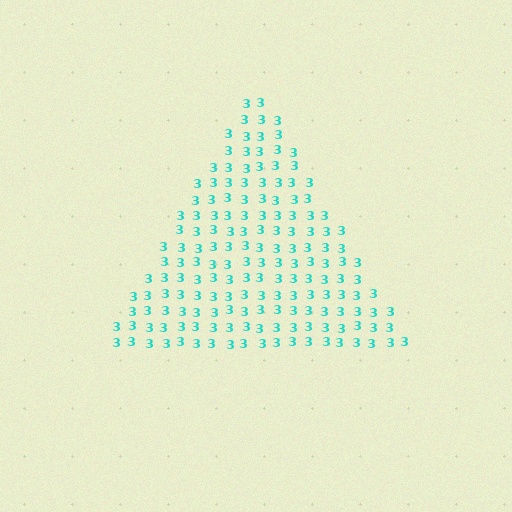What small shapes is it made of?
It is made of small digit 3's.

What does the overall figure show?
The overall figure shows a triangle.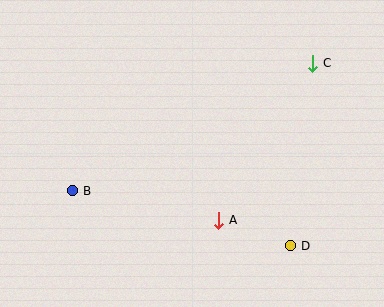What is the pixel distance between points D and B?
The distance between D and B is 225 pixels.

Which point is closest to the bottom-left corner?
Point B is closest to the bottom-left corner.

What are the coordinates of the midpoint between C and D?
The midpoint between C and D is at (302, 155).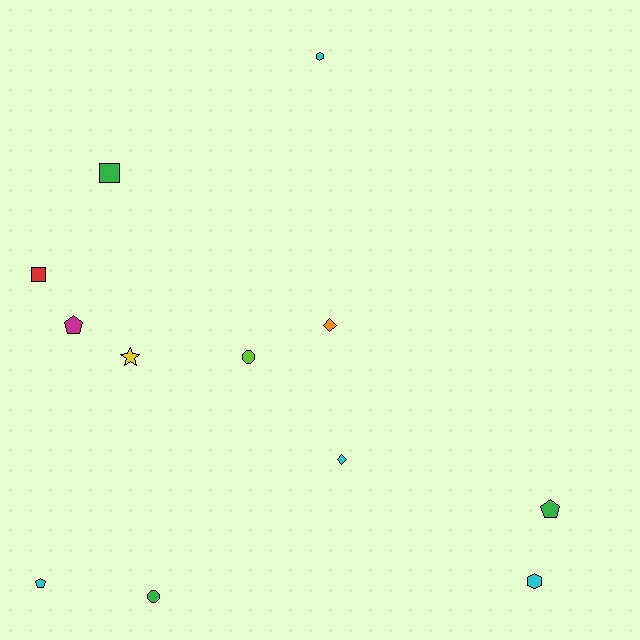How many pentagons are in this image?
There are 3 pentagons.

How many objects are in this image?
There are 12 objects.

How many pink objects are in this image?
There are no pink objects.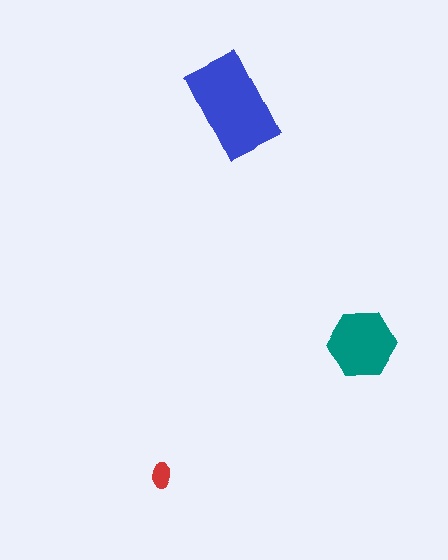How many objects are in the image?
There are 3 objects in the image.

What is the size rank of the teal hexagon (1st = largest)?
2nd.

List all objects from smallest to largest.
The red ellipse, the teal hexagon, the blue rectangle.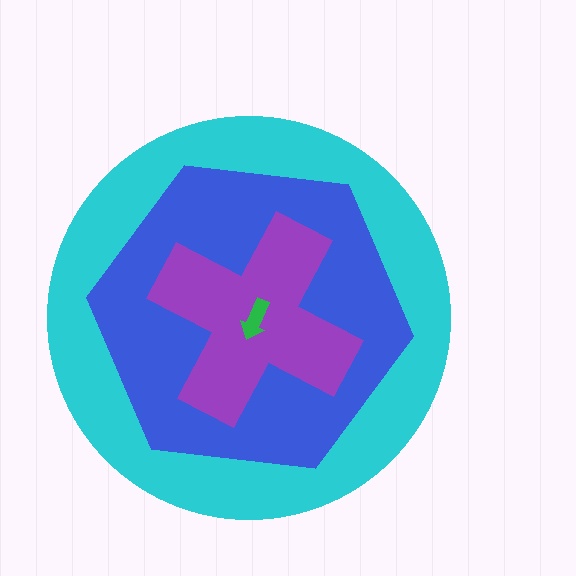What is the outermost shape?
The cyan circle.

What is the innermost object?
The green arrow.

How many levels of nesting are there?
4.